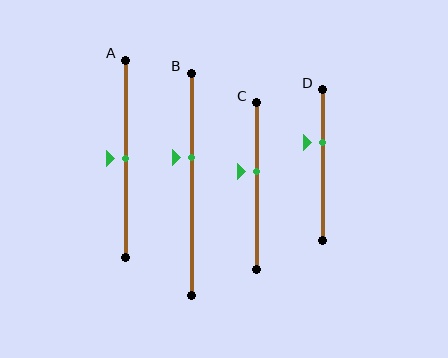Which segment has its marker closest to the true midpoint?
Segment A has its marker closest to the true midpoint.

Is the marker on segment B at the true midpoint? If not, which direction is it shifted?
No, the marker on segment B is shifted upward by about 12% of the segment length.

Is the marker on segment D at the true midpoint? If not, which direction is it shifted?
No, the marker on segment D is shifted upward by about 15% of the segment length.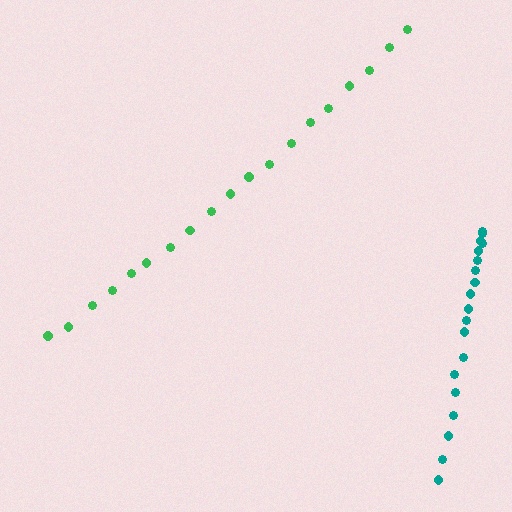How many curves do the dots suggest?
There are 2 distinct paths.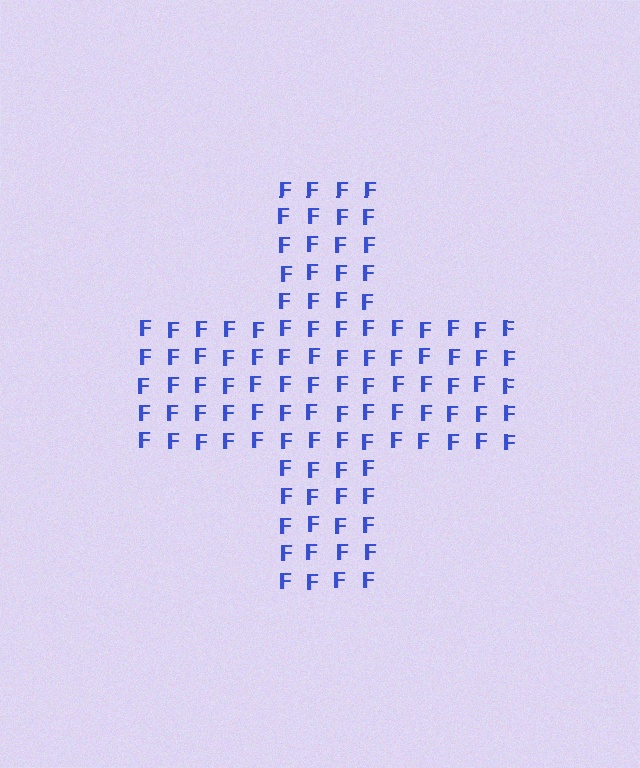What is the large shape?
The large shape is a cross.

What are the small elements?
The small elements are letter F's.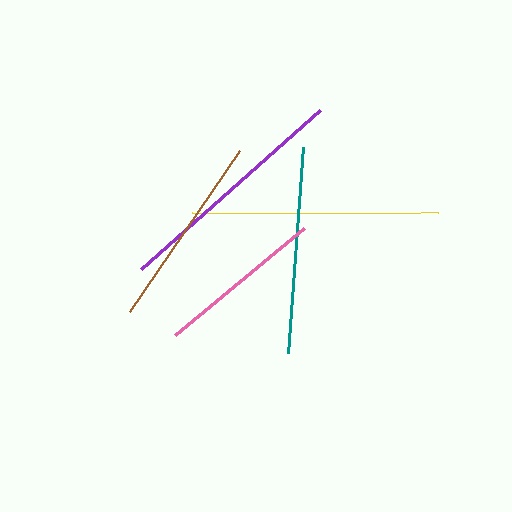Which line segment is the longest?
The yellow line is the longest at approximately 246 pixels.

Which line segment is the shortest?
The pink line is the shortest at approximately 169 pixels.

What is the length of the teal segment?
The teal segment is approximately 206 pixels long.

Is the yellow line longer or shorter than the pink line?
The yellow line is longer than the pink line.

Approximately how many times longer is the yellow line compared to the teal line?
The yellow line is approximately 1.2 times the length of the teal line.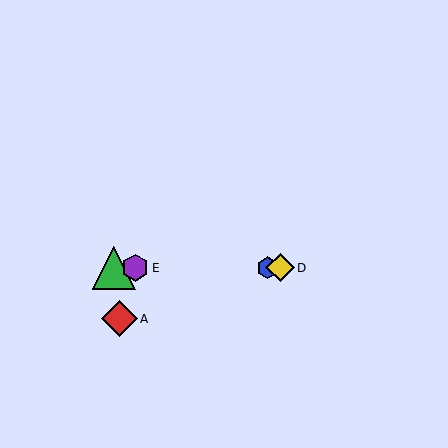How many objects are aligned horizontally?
4 objects (B, C, D, E) are aligned horizontally.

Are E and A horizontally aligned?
No, E is at y≈268 and A is at y≈319.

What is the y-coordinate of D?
Object D is at y≈268.